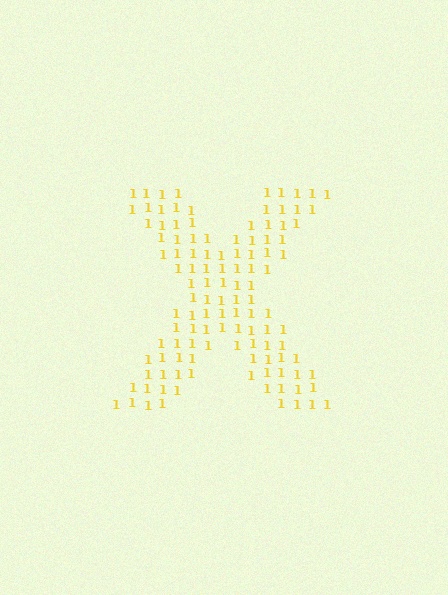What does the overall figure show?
The overall figure shows the letter X.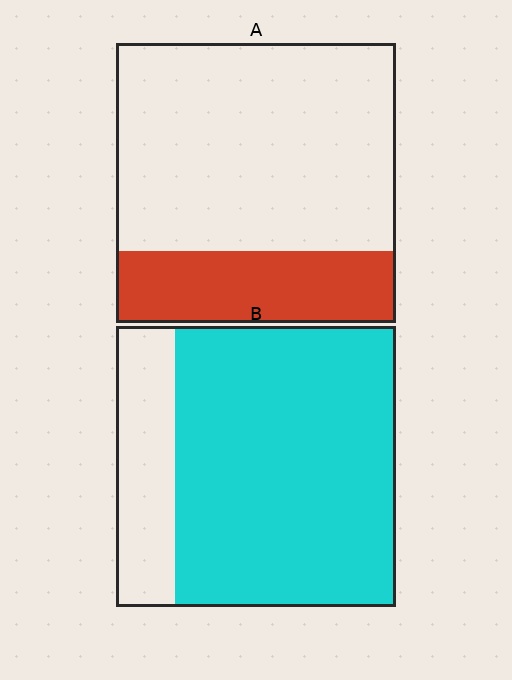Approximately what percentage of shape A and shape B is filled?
A is approximately 25% and B is approximately 80%.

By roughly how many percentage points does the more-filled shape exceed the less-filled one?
By roughly 55 percentage points (B over A).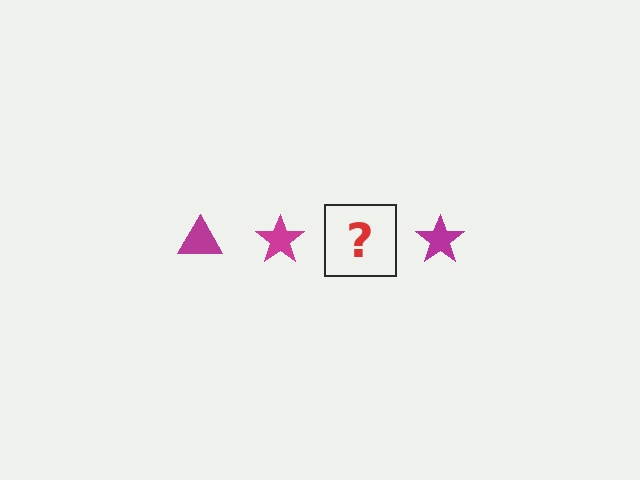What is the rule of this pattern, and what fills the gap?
The rule is that the pattern cycles through triangle, star shapes in magenta. The gap should be filled with a magenta triangle.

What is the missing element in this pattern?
The missing element is a magenta triangle.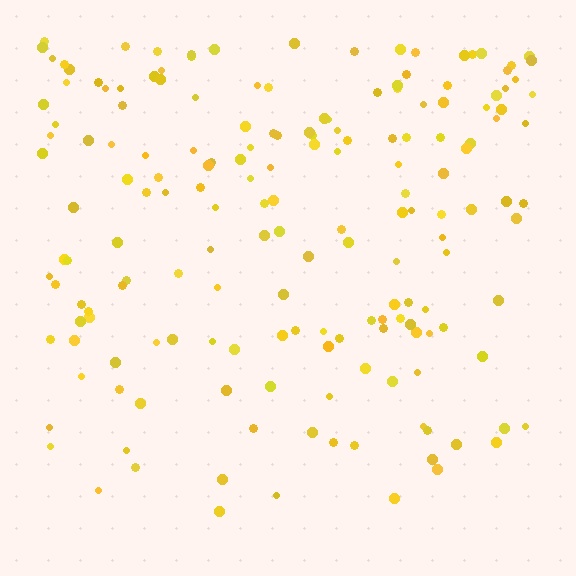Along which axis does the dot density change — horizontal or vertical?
Vertical.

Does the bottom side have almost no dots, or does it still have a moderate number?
Still a moderate number, just noticeably fewer than the top.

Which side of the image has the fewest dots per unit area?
The bottom.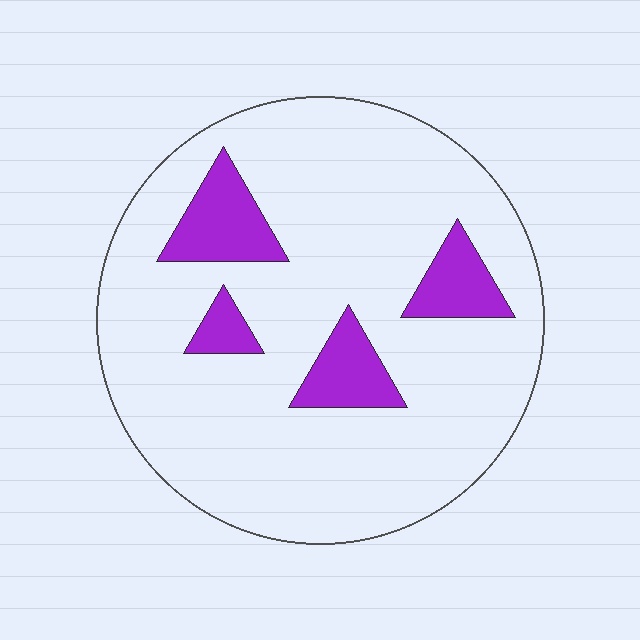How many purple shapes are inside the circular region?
4.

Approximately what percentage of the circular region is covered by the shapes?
Approximately 15%.